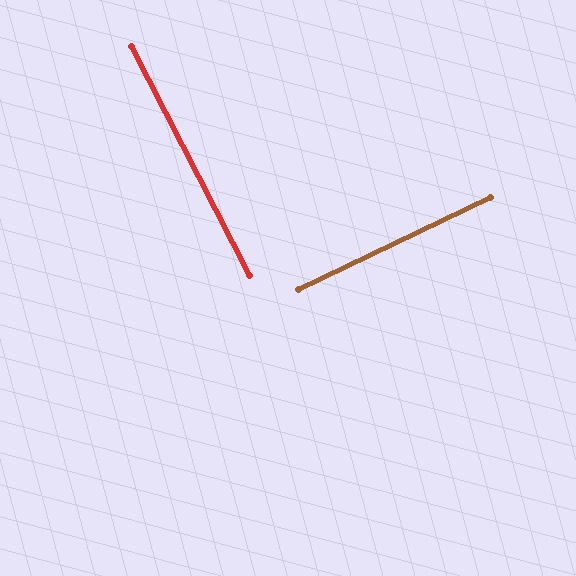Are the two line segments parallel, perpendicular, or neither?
Perpendicular — they meet at approximately 88°.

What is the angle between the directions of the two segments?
Approximately 88 degrees.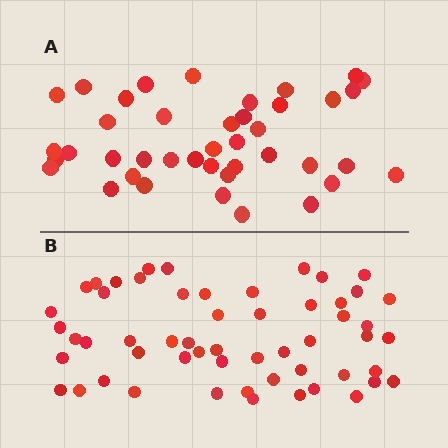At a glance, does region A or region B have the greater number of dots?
Region B (the bottom region) has more dots.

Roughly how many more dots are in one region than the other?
Region B has approximately 15 more dots than region A.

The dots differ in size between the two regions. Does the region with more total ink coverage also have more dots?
No. Region A has more total ink coverage because its dots are larger, but region B actually contains more individual dots. Total area can be misleading — the number of items is what matters here.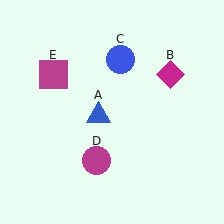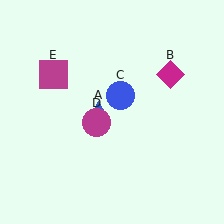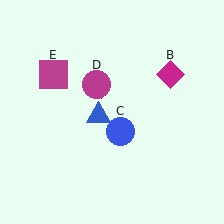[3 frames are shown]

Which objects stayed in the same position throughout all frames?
Blue triangle (object A) and magenta diamond (object B) and magenta square (object E) remained stationary.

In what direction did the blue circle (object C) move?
The blue circle (object C) moved down.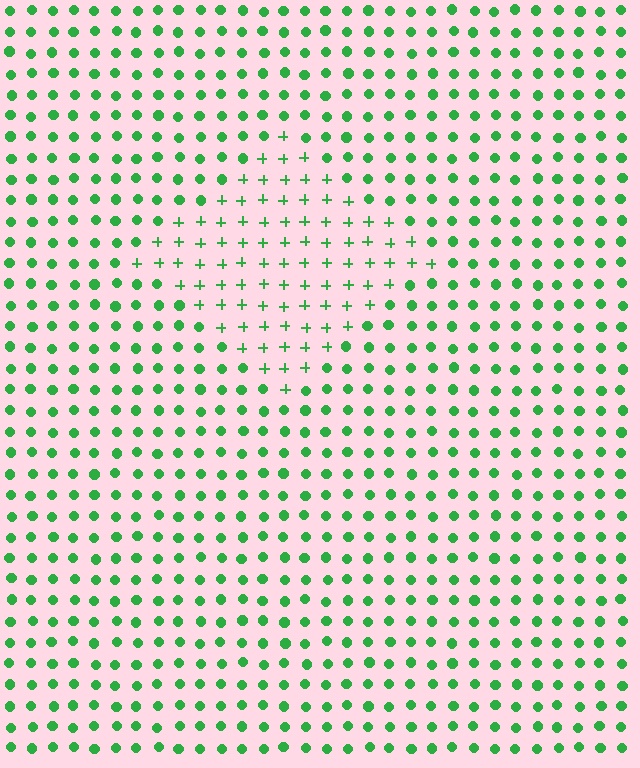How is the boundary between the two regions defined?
The boundary is defined by a change in element shape: plus signs inside vs. circles outside. All elements share the same color and spacing.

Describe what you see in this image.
The image is filled with small green elements arranged in a uniform grid. A diamond-shaped region contains plus signs, while the surrounding area contains circles. The boundary is defined purely by the change in element shape.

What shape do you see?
I see a diamond.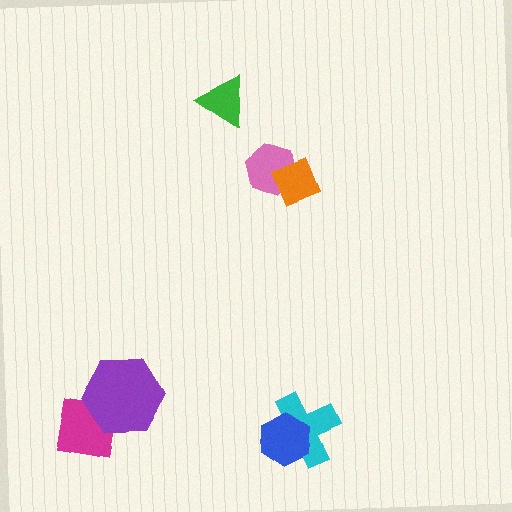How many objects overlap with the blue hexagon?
1 object overlaps with the blue hexagon.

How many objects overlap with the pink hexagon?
1 object overlaps with the pink hexagon.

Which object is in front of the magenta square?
The purple hexagon is in front of the magenta square.